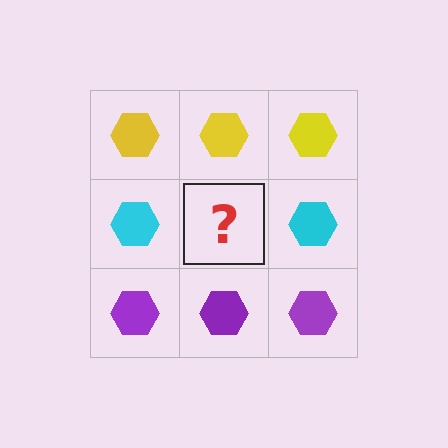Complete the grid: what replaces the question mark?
The question mark should be replaced with a cyan hexagon.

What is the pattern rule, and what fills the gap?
The rule is that each row has a consistent color. The gap should be filled with a cyan hexagon.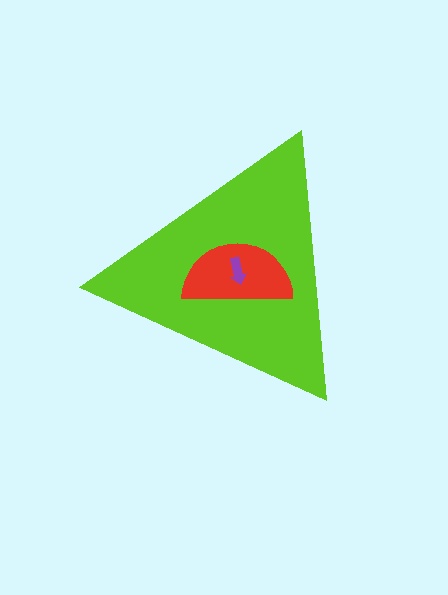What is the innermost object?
The purple arrow.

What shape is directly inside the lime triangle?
The red semicircle.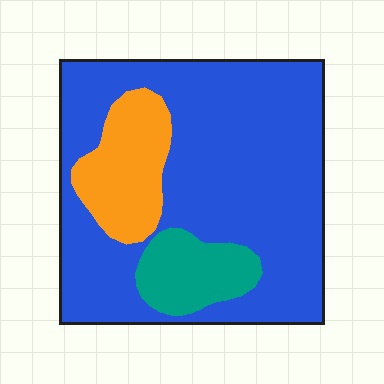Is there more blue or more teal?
Blue.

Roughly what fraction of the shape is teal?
Teal takes up about one tenth (1/10) of the shape.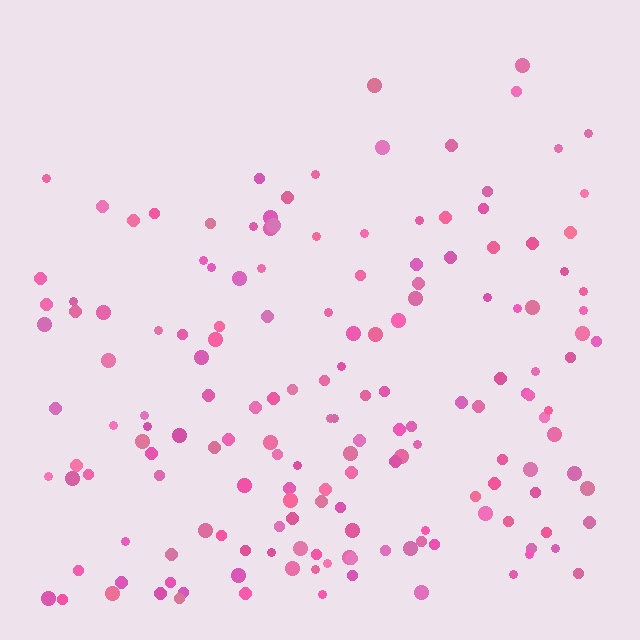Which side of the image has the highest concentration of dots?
The bottom.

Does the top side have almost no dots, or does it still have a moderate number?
Still a moderate number, just noticeably fewer than the bottom.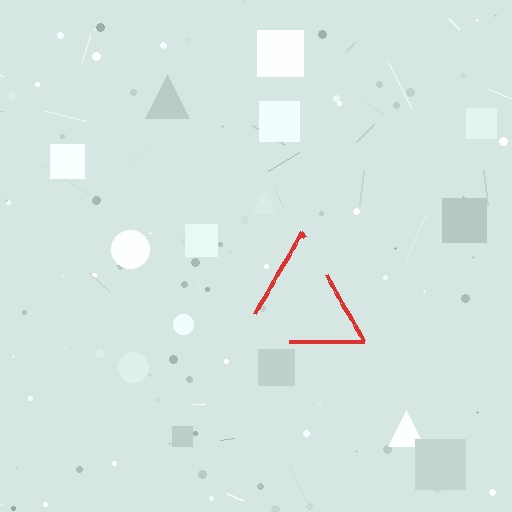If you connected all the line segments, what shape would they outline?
They would outline a triangle.